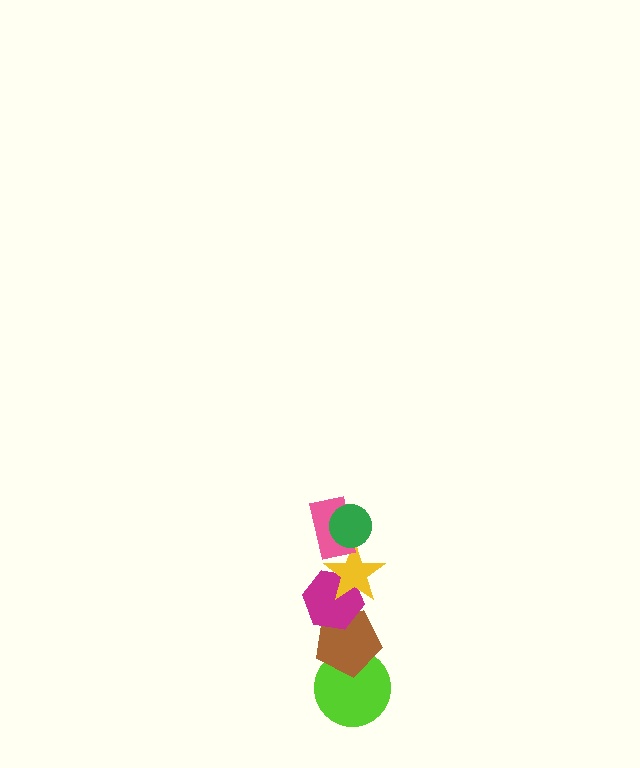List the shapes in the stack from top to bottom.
From top to bottom: the green circle, the pink rectangle, the yellow star, the magenta hexagon, the brown pentagon, the lime circle.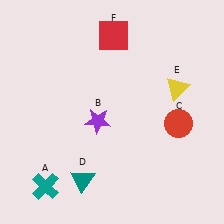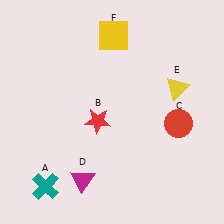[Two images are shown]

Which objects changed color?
B changed from purple to red. D changed from teal to magenta. F changed from red to yellow.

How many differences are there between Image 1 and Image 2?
There are 3 differences between the two images.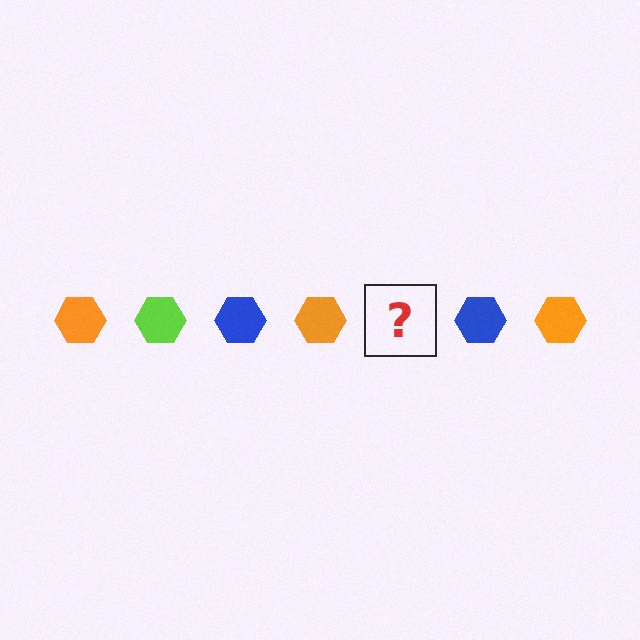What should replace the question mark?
The question mark should be replaced with a lime hexagon.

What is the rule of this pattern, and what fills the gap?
The rule is that the pattern cycles through orange, lime, blue hexagons. The gap should be filled with a lime hexagon.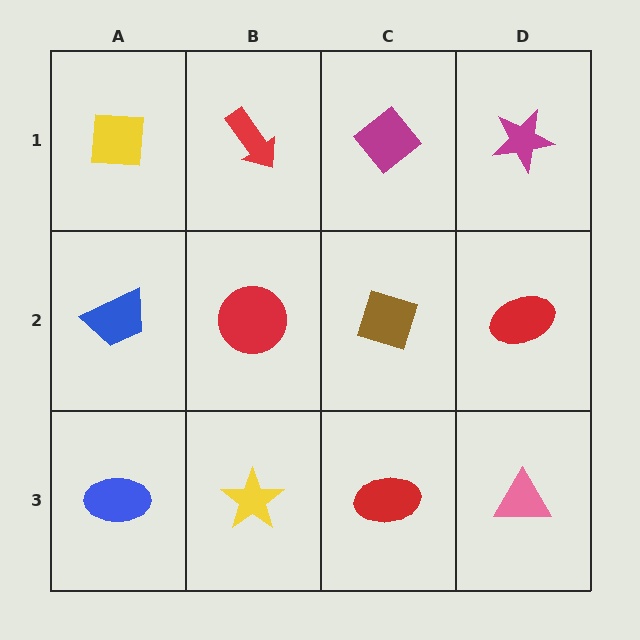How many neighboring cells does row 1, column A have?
2.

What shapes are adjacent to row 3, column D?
A red ellipse (row 2, column D), a red ellipse (row 3, column C).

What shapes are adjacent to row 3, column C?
A brown diamond (row 2, column C), a yellow star (row 3, column B), a pink triangle (row 3, column D).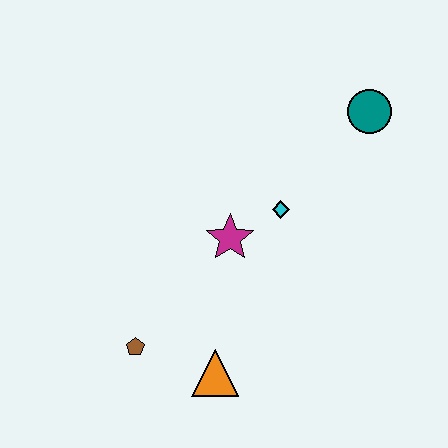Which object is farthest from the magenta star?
The teal circle is farthest from the magenta star.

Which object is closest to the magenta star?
The cyan diamond is closest to the magenta star.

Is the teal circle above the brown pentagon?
Yes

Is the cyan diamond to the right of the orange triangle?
Yes